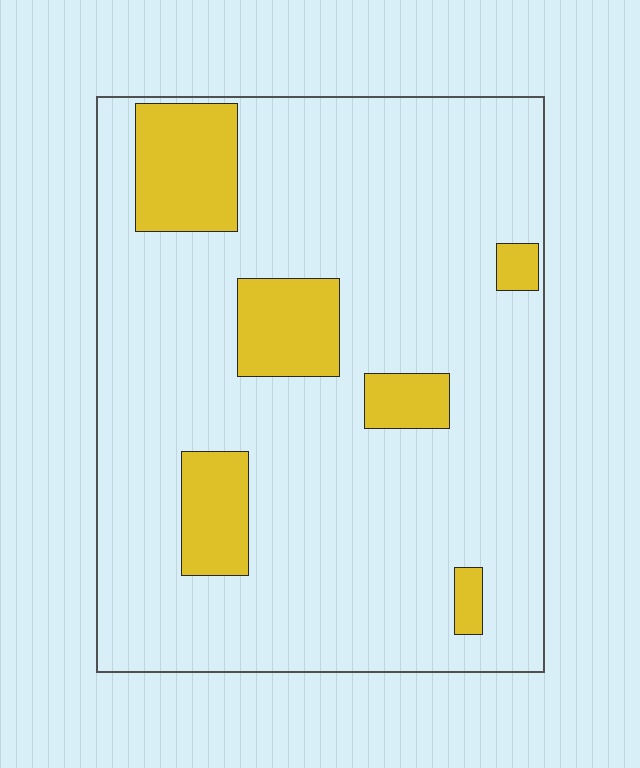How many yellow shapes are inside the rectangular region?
6.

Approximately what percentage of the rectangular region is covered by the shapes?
Approximately 15%.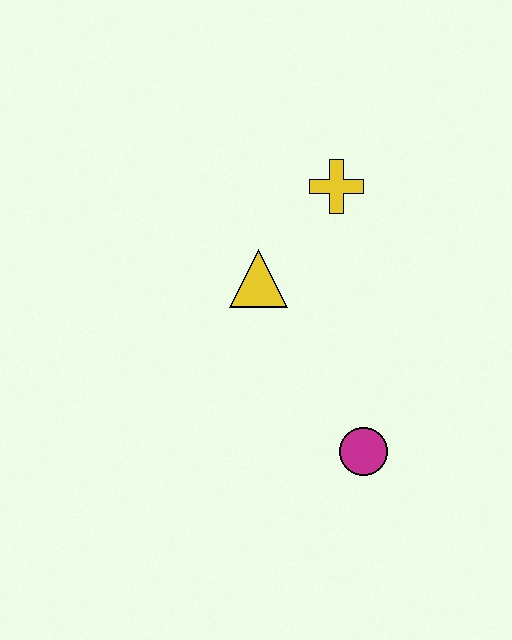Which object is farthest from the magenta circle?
The yellow cross is farthest from the magenta circle.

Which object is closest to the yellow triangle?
The yellow cross is closest to the yellow triangle.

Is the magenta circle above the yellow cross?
No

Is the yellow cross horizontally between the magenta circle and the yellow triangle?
Yes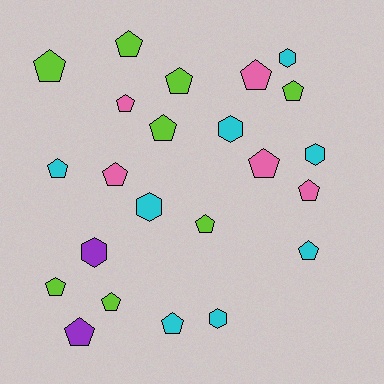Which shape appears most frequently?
Pentagon, with 17 objects.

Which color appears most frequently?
Lime, with 8 objects.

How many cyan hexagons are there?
There are 5 cyan hexagons.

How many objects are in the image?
There are 23 objects.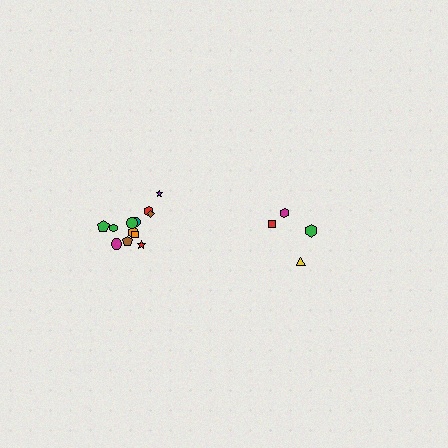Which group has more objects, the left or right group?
The left group.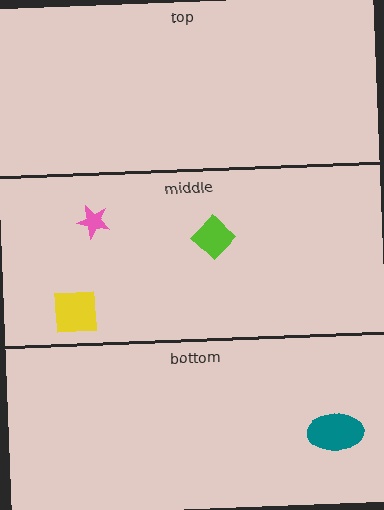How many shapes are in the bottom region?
1.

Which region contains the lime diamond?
The middle region.